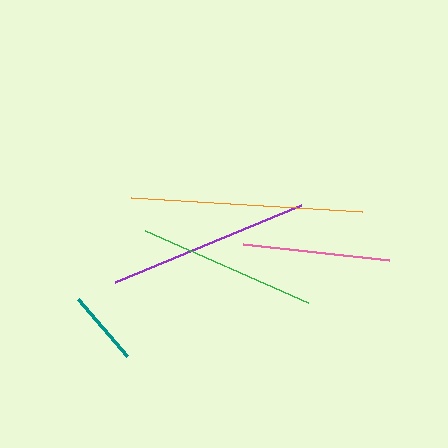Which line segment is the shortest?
The teal line is the shortest at approximately 75 pixels.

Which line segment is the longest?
The orange line is the longest at approximately 232 pixels.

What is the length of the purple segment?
The purple segment is approximately 201 pixels long.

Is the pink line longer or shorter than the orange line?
The orange line is longer than the pink line.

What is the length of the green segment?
The green segment is approximately 179 pixels long.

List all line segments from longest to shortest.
From longest to shortest: orange, purple, green, pink, teal.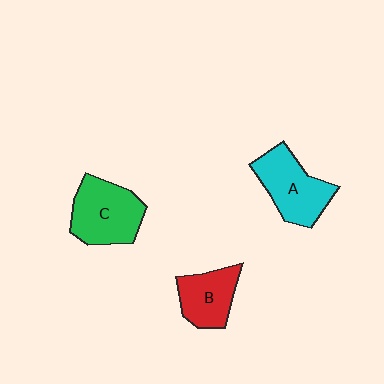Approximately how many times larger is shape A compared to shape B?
Approximately 1.3 times.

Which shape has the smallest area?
Shape B (red).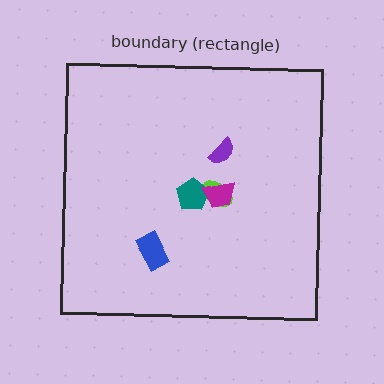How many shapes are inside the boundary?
5 inside, 0 outside.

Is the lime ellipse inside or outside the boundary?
Inside.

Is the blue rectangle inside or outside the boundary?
Inside.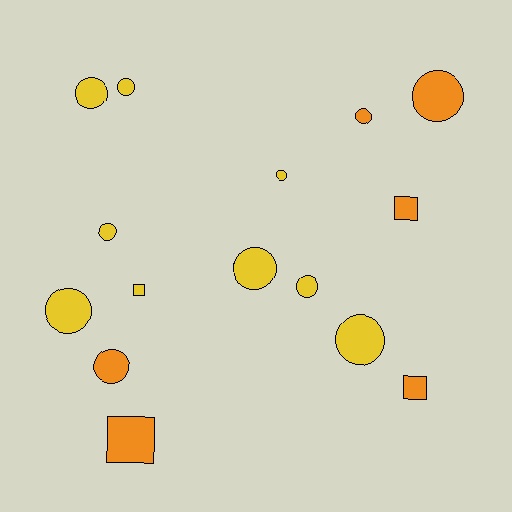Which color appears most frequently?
Yellow, with 9 objects.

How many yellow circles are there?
There are 8 yellow circles.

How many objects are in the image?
There are 15 objects.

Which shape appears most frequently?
Circle, with 11 objects.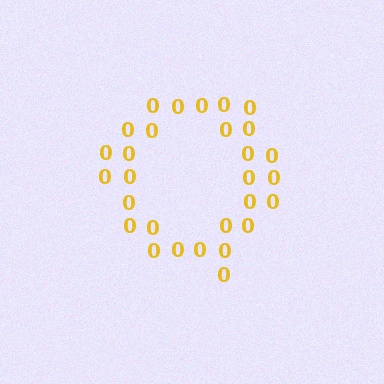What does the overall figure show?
The overall figure shows the letter Q.